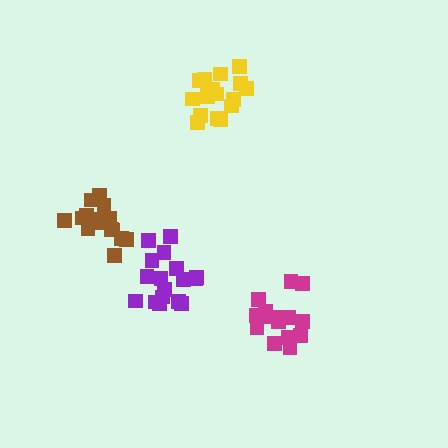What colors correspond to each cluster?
The clusters are colored: purple, brown, yellow, magenta.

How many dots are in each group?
Group 1: 17 dots, Group 2: 17 dots, Group 3: 18 dots, Group 4: 15 dots (67 total).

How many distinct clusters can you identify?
There are 4 distinct clusters.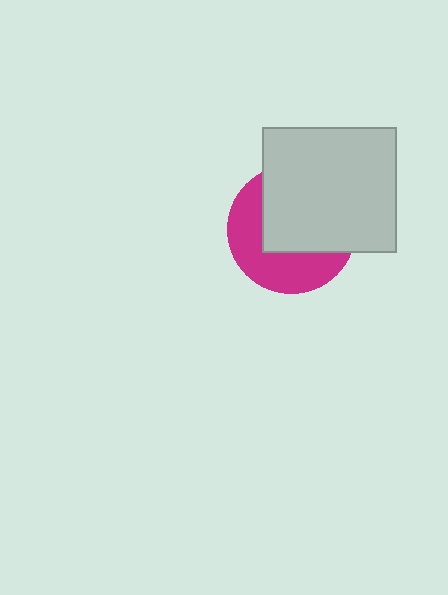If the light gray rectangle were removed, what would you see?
You would see the complete magenta circle.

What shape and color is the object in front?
The object in front is a light gray rectangle.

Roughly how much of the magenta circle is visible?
A small part of it is visible (roughly 44%).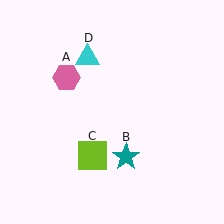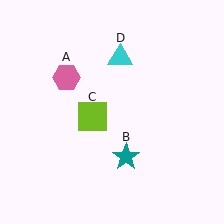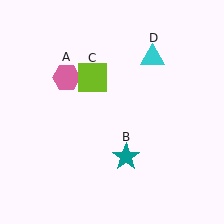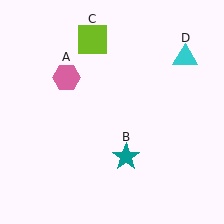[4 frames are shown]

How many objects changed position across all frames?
2 objects changed position: lime square (object C), cyan triangle (object D).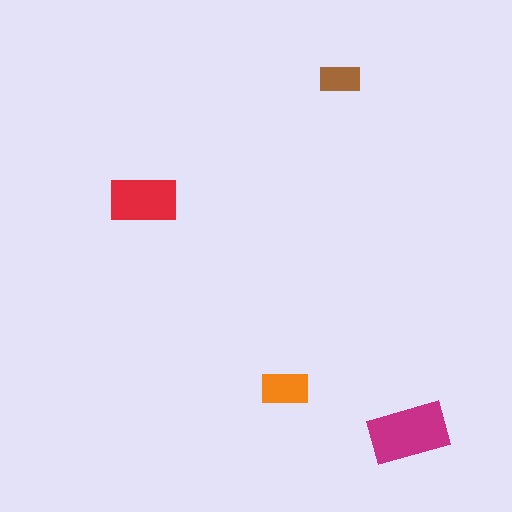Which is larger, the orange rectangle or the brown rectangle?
The orange one.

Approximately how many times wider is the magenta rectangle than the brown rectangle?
About 2 times wider.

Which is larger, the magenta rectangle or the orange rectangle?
The magenta one.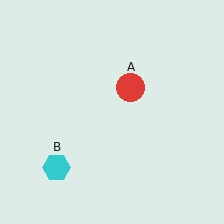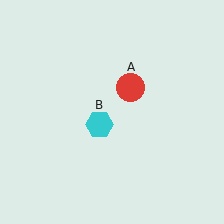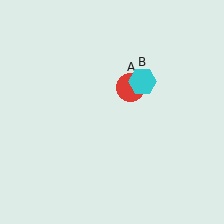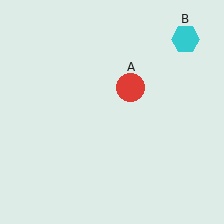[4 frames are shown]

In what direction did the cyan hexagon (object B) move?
The cyan hexagon (object B) moved up and to the right.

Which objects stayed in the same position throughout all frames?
Red circle (object A) remained stationary.